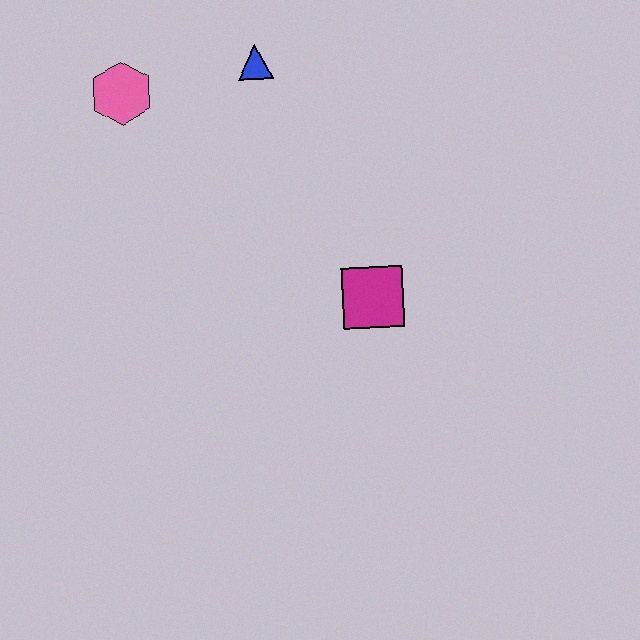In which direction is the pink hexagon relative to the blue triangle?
The pink hexagon is to the left of the blue triangle.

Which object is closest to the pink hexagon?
The blue triangle is closest to the pink hexagon.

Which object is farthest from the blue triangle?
The magenta square is farthest from the blue triangle.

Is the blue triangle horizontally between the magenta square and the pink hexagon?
Yes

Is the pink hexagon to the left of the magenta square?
Yes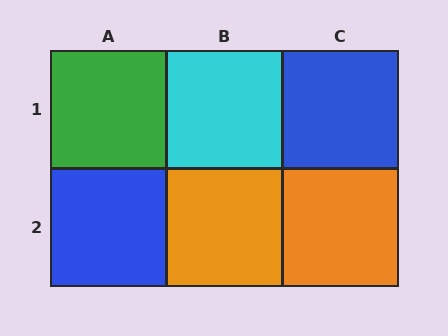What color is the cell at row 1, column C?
Blue.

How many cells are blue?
2 cells are blue.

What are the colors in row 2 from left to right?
Blue, orange, orange.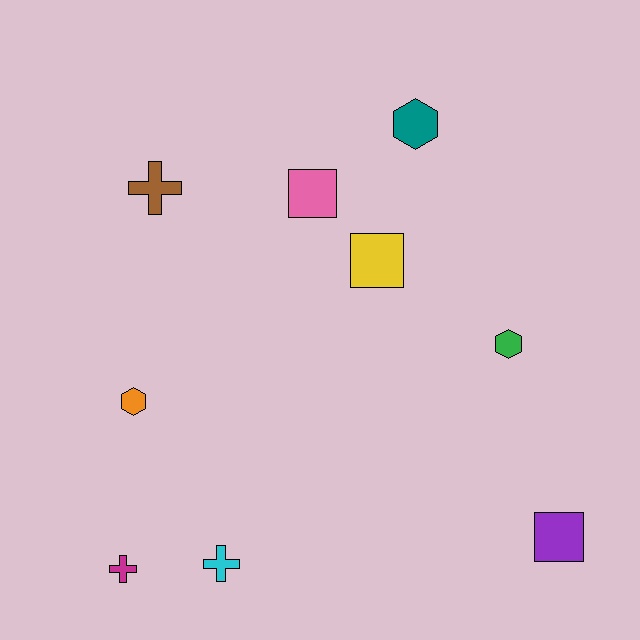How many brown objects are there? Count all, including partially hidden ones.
There is 1 brown object.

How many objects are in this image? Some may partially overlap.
There are 9 objects.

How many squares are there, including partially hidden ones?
There are 3 squares.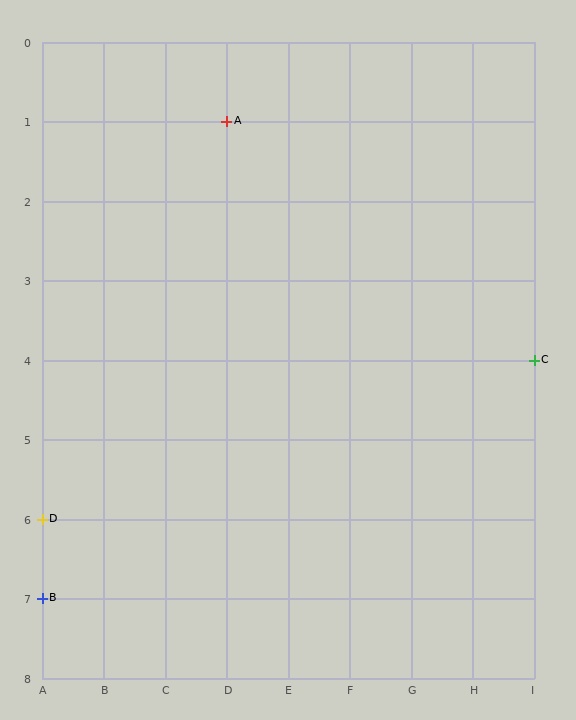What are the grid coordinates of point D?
Point D is at grid coordinates (A, 6).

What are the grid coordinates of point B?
Point B is at grid coordinates (A, 7).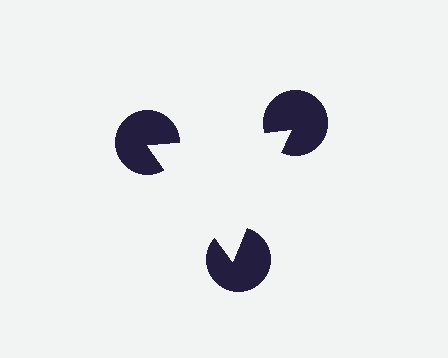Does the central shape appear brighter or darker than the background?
It typically appears slightly brighter than the background, even though no actual brightness change is drawn.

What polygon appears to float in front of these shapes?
An illusory triangle — its edges are inferred from the aligned wedge cuts in the pac-man discs, not physically drawn.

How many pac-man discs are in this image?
There are 3 — one at each vertex of the illusory triangle.